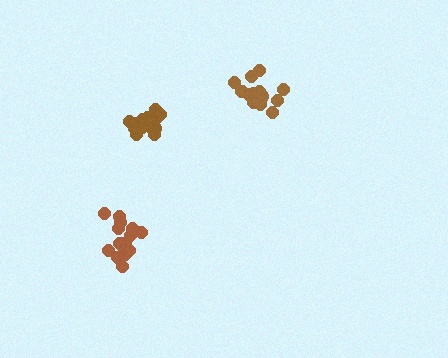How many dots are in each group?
Group 1: 17 dots, Group 2: 18 dots, Group 3: 17 dots (52 total).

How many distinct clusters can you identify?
There are 3 distinct clusters.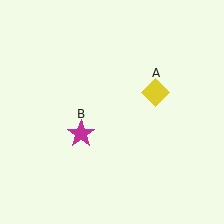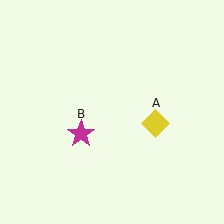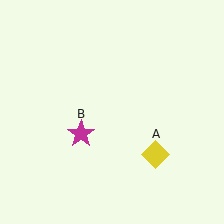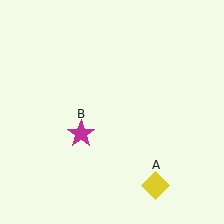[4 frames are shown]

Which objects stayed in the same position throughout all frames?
Magenta star (object B) remained stationary.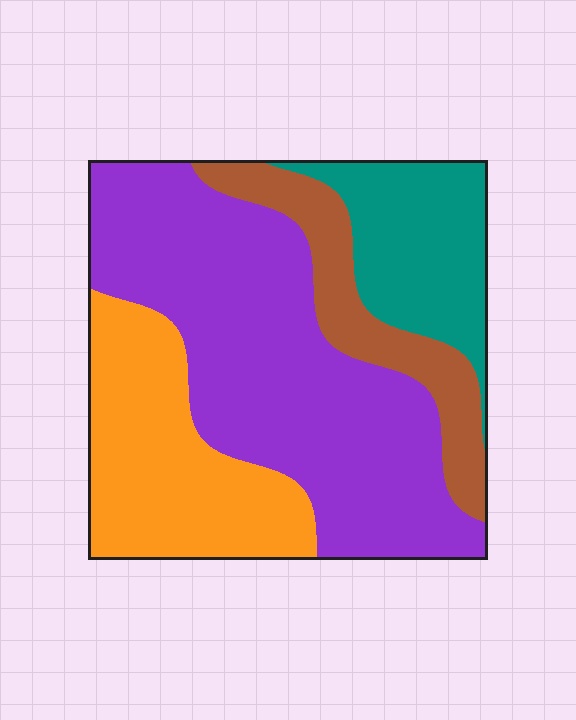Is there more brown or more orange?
Orange.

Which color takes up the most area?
Purple, at roughly 45%.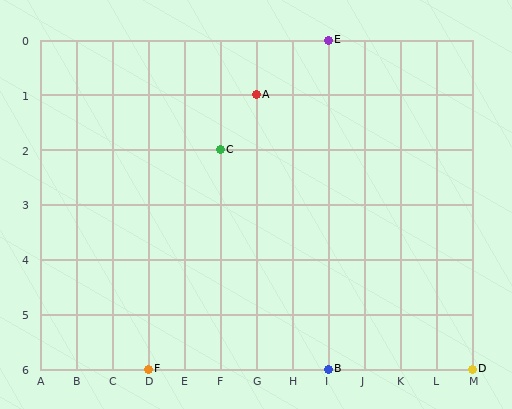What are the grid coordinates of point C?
Point C is at grid coordinates (F, 2).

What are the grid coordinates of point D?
Point D is at grid coordinates (M, 6).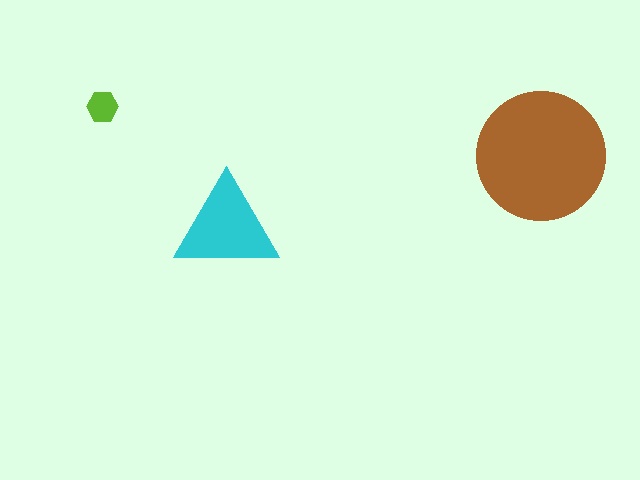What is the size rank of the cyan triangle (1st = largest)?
2nd.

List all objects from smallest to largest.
The lime hexagon, the cyan triangle, the brown circle.